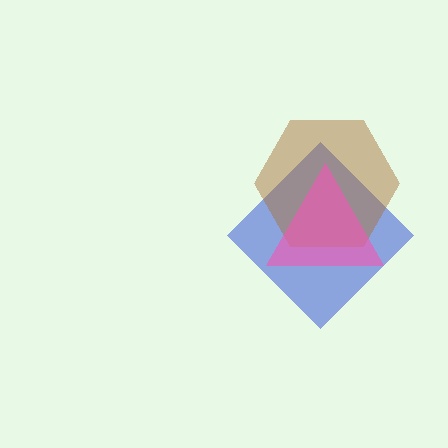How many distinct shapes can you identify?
There are 3 distinct shapes: a blue diamond, a brown hexagon, a pink triangle.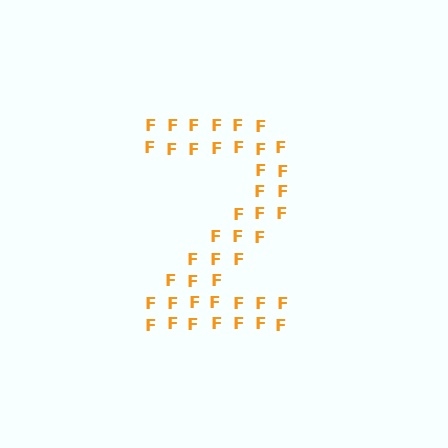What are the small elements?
The small elements are letter F's.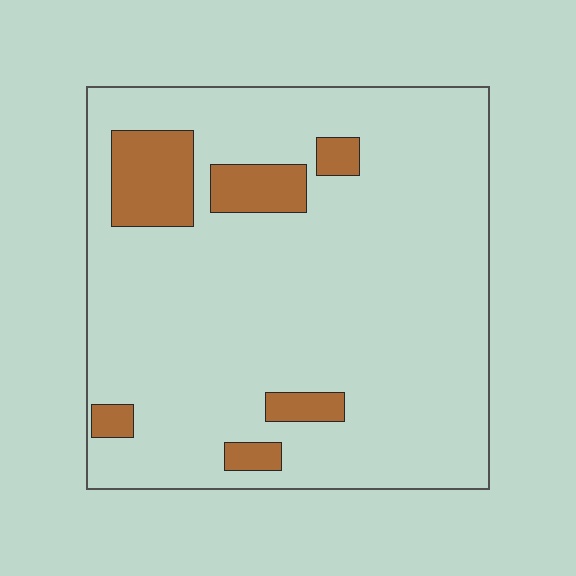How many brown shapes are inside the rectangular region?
6.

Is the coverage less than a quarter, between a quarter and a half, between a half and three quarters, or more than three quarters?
Less than a quarter.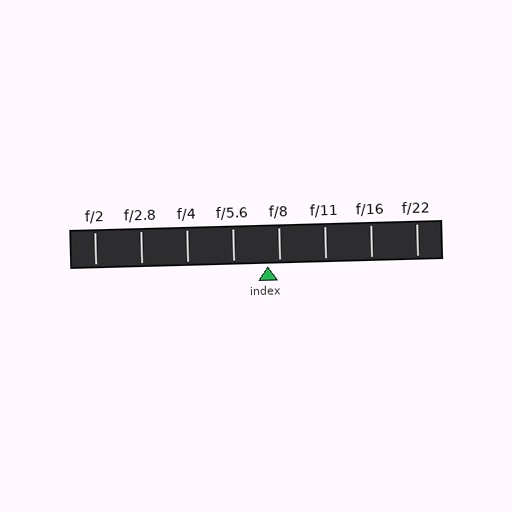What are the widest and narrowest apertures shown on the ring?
The widest aperture shown is f/2 and the narrowest is f/22.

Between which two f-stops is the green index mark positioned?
The index mark is between f/5.6 and f/8.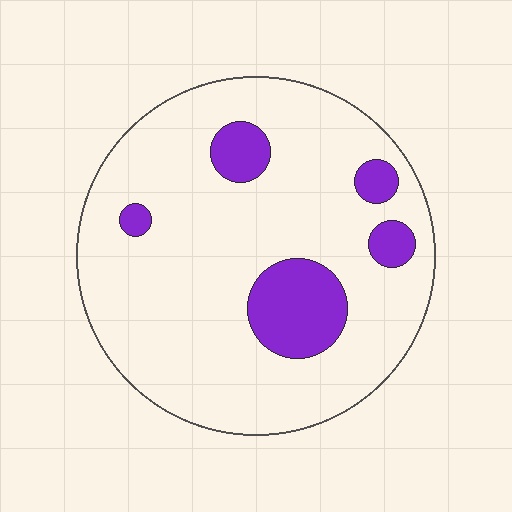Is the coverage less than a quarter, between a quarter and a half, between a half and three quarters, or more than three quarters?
Less than a quarter.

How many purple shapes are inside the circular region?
5.